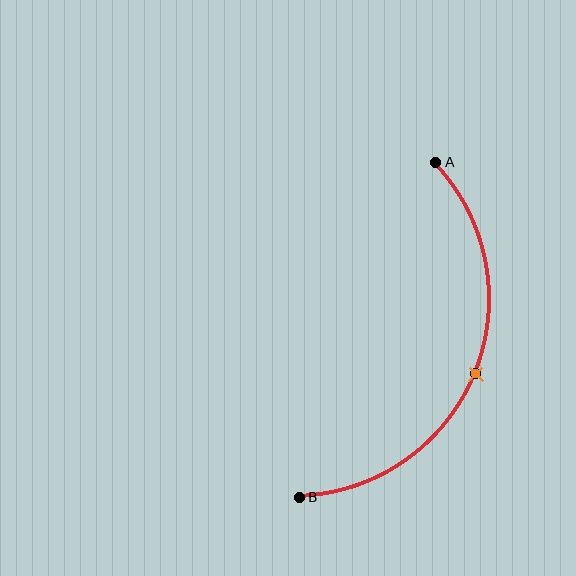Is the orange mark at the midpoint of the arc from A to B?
Yes. The orange mark lies on the arc at equal arc-length from both A and B — it is the arc midpoint.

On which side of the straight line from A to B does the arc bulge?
The arc bulges to the right of the straight line connecting A and B.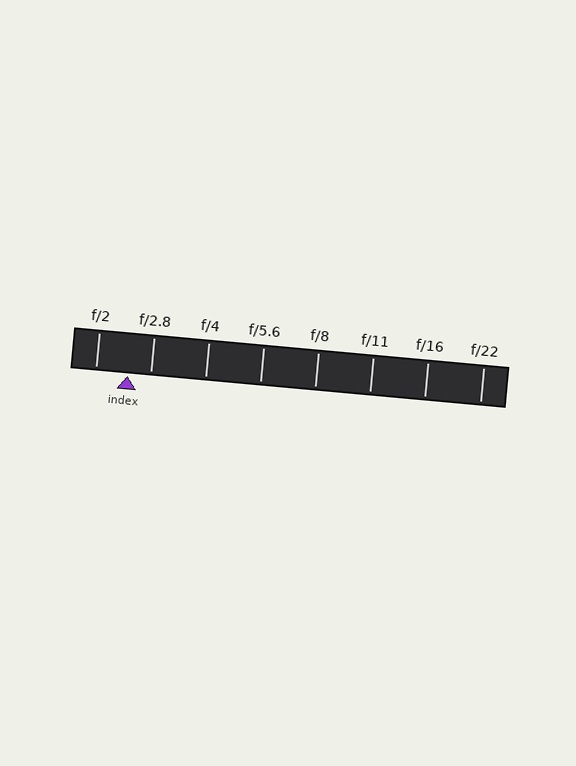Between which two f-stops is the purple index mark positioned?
The index mark is between f/2 and f/2.8.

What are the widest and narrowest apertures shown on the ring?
The widest aperture shown is f/2 and the narrowest is f/22.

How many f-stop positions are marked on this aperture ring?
There are 8 f-stop positions marked.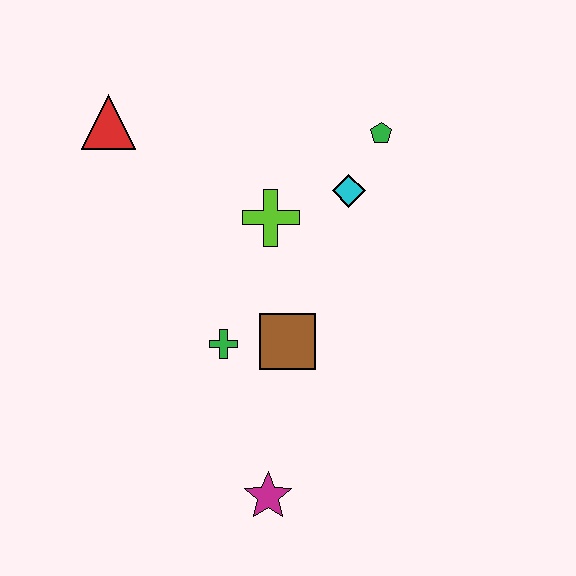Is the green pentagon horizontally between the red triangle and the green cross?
No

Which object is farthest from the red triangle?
The magenta star is farthest from the red triangle.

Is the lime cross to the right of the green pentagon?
No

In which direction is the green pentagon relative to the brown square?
The green pentagon is above the brown square.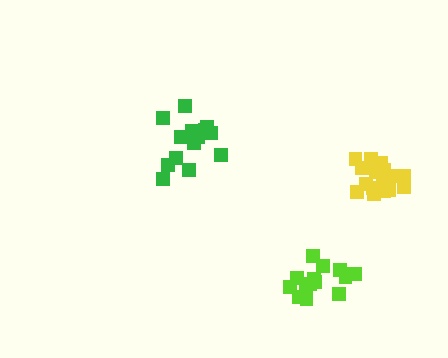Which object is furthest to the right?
The yellow cluster is rightmost.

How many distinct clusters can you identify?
There are 3 distinct clusters.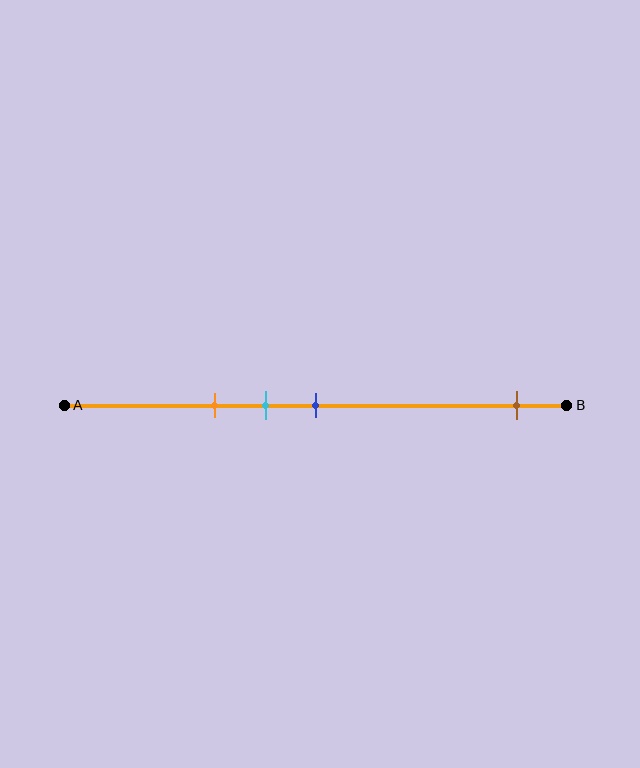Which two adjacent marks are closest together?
The cyan and blue marks are the closest adjacent pair.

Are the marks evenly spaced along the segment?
No, the marks are not evenly spaced.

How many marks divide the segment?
There are 4 marks dividing the segment.